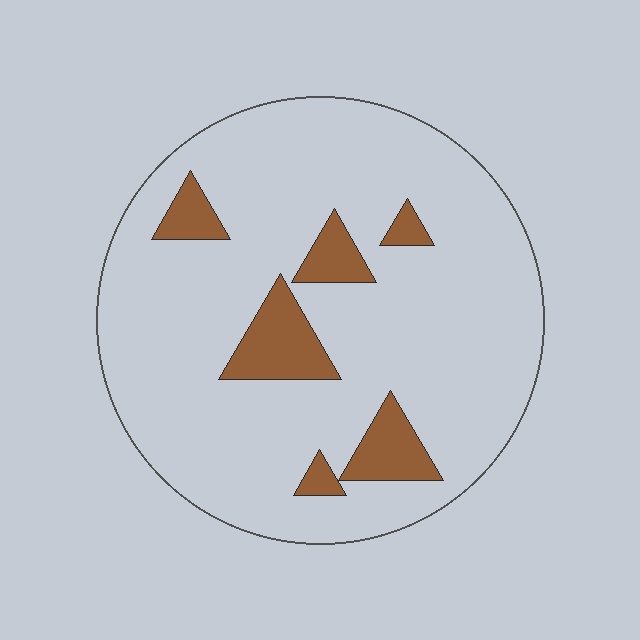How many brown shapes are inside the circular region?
6.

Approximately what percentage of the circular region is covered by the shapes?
Approximately 15%.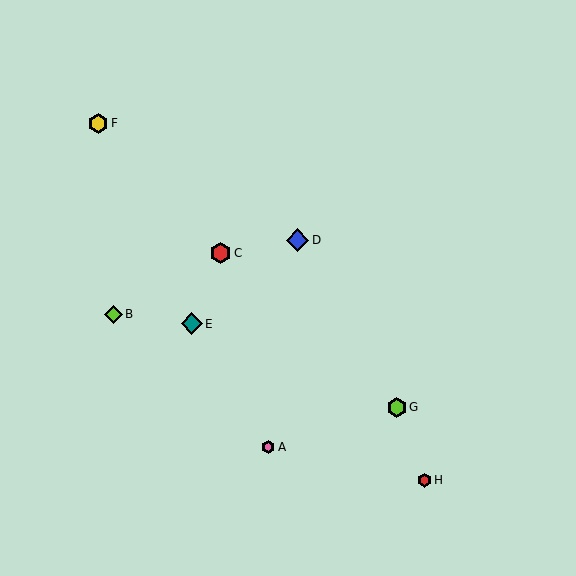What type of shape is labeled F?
Shape F is a yellow hexagon.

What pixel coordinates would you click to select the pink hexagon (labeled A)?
Click at (268, 447) to select the pink hexagon A.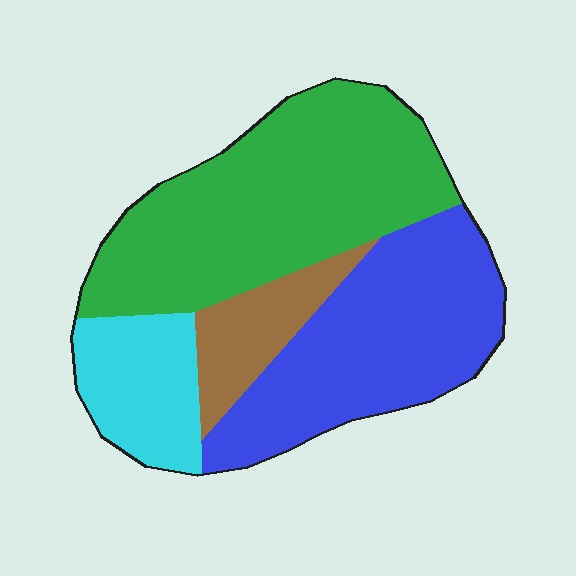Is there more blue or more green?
Green.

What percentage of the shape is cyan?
Cyan takes up about one eighth (1/8) of the shape.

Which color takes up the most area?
Green, at roughly 40%.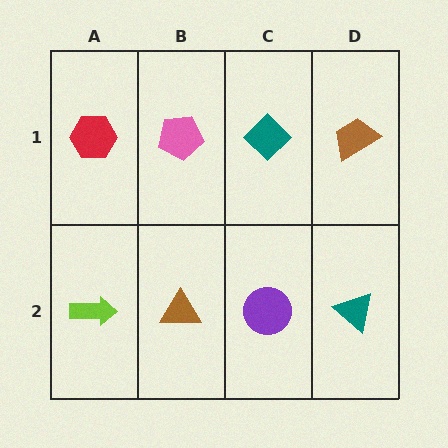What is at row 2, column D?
A teal triangle.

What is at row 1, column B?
A pink pentagon.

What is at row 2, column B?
A brown triangle.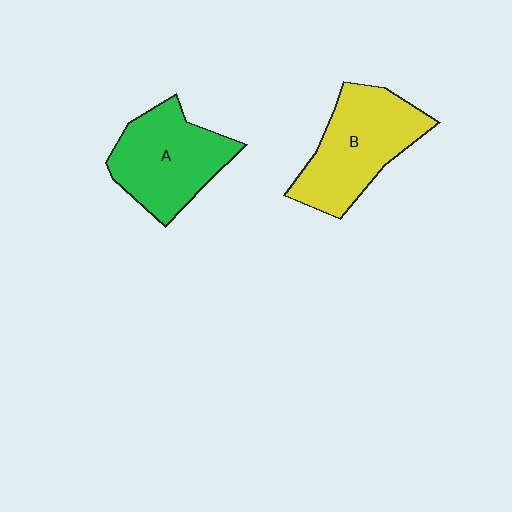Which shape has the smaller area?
Shape A (green).